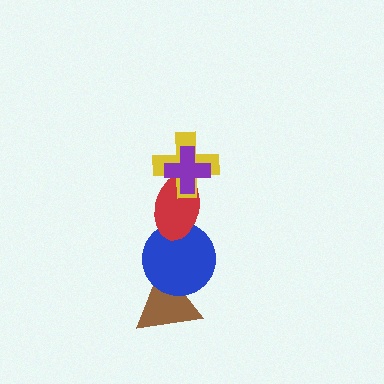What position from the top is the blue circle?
The blue circle is 4th from the top.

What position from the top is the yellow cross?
The yellow cross is 2nd from the top.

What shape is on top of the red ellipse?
The yellow cross is on top of the red ellipse.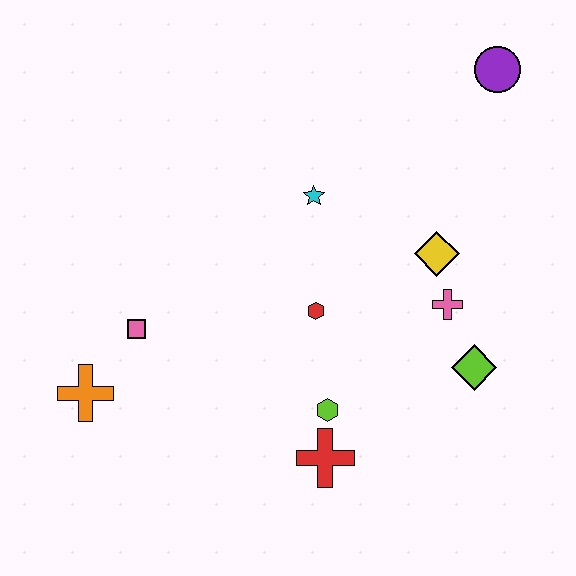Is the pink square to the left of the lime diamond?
Yes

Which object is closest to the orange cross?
The pink square is closest to the orange cross.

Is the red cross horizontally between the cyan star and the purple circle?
Yes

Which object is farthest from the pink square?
The purple circle is farthest from the pink square.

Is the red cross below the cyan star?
Yes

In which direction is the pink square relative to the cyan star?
The pink square is to the left of the cyan star.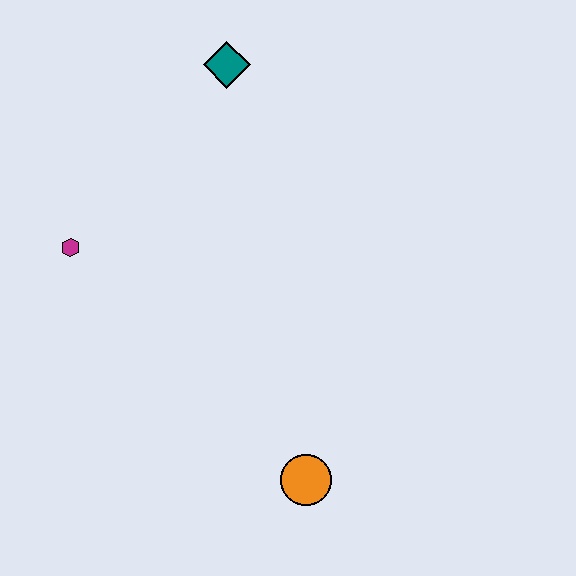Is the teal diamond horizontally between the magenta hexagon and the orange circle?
Yes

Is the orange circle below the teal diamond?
Yes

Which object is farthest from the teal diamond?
The orange circle is farthest from the teal diamond.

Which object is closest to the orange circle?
The magenta hexagon is closest to the orange circle.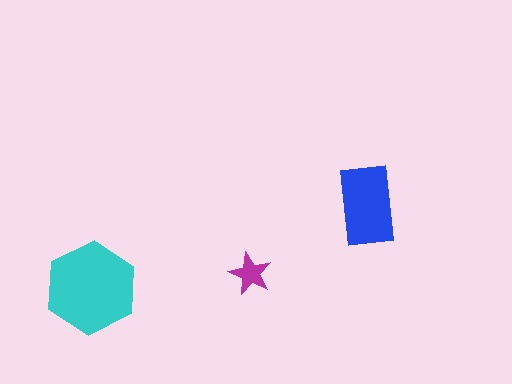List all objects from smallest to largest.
The magenta star, the blue rectangle, the cyan hexagon.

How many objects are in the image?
There are 3 objects in the image.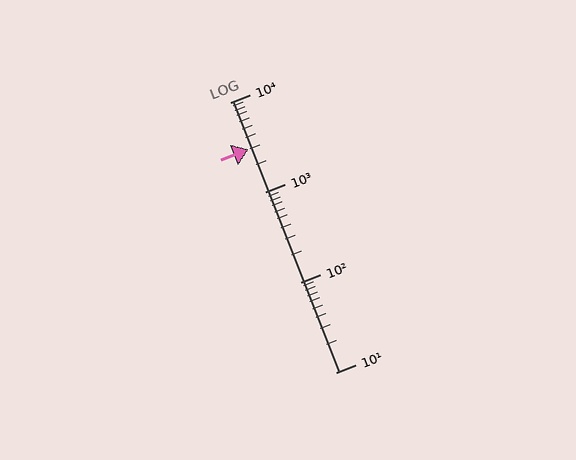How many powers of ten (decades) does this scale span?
The scale spans 3 decades, from 10 to 10000.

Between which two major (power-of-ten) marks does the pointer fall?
The pointer is between 1000 and 10000.